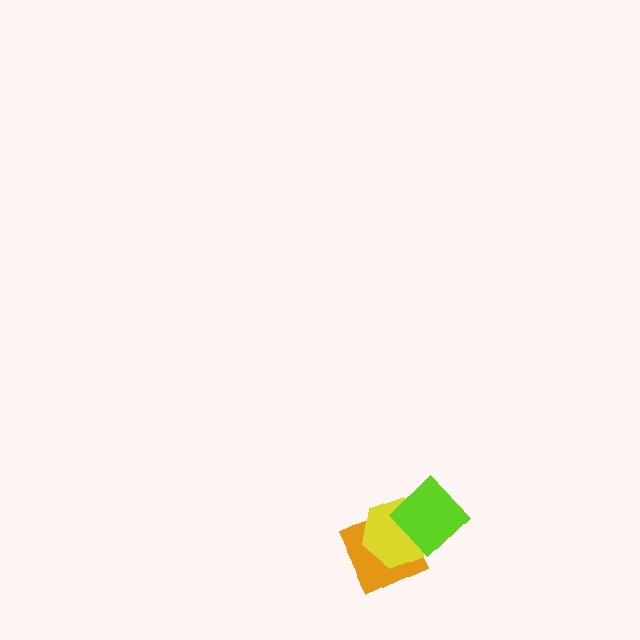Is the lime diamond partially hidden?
No, no other shape covers it.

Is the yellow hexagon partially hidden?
Yes, it is partially covered by another shape.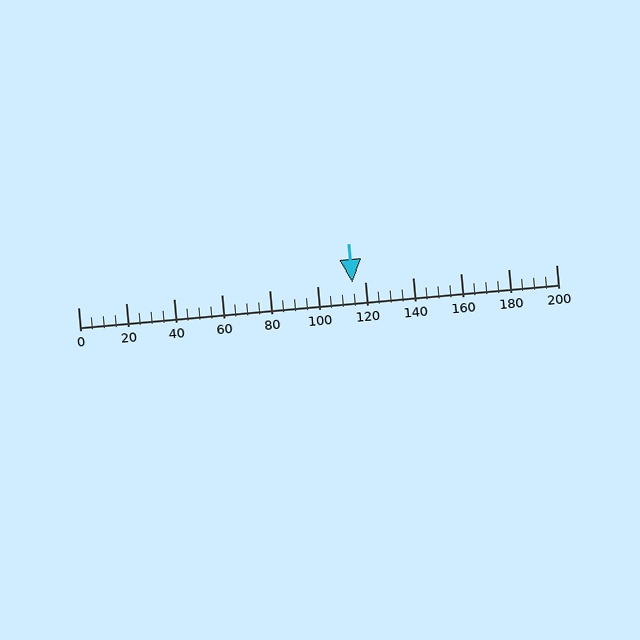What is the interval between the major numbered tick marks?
The major tick marks are spaced 20 units apart.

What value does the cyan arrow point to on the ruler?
The cyan arrow points to approximately 115.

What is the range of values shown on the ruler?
The ruler shows values from 0 to 200.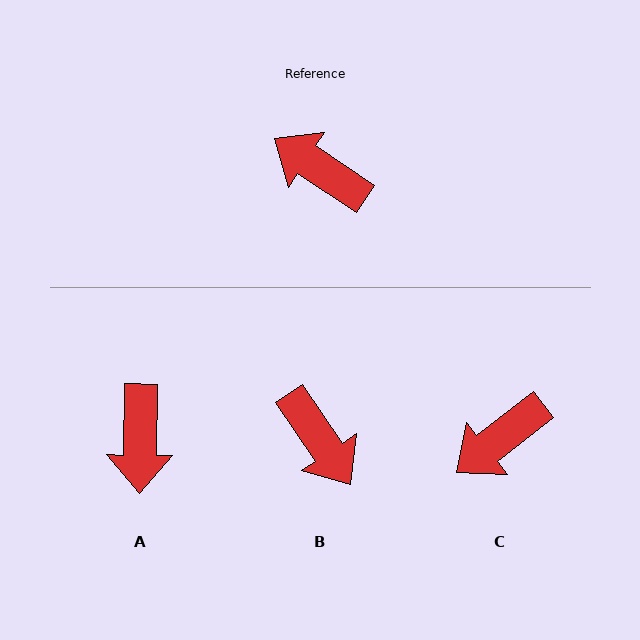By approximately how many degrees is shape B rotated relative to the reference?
Approximately 158 degrees counter-clockwise.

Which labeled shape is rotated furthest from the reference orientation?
B, about 158 degrees away.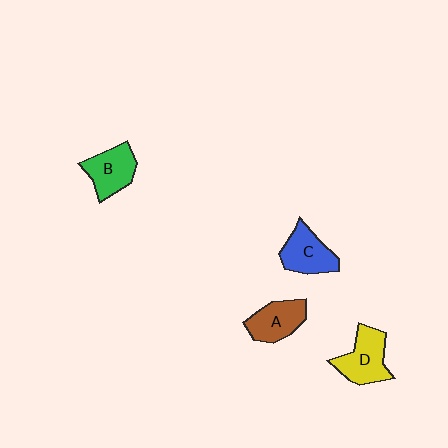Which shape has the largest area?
Shape D (yellow).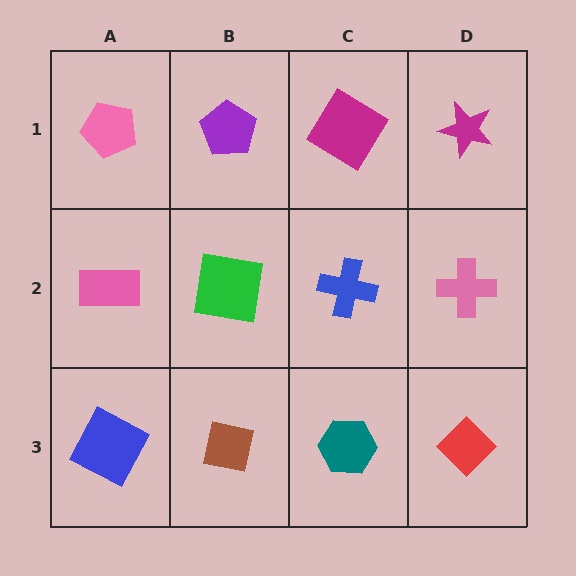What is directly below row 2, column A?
A blue square.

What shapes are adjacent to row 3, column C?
A blue cross (row 2, column C), a brown square (row 3, column B), a red diamond (row 3, column D).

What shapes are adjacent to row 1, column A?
A pink rectangle (row 2, column A), a purple pentagon (row 1, column B).